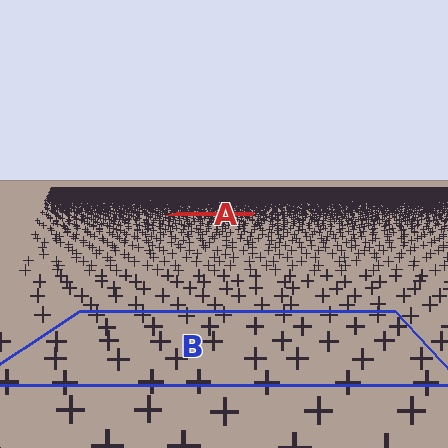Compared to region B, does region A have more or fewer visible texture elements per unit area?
Region A has more texture elements per unit area — they are packed more densely because it is farther away.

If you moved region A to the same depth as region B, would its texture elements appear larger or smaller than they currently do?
They would appear larger. At a closer depth, the same texture elements are projected at a bigger on-screen size.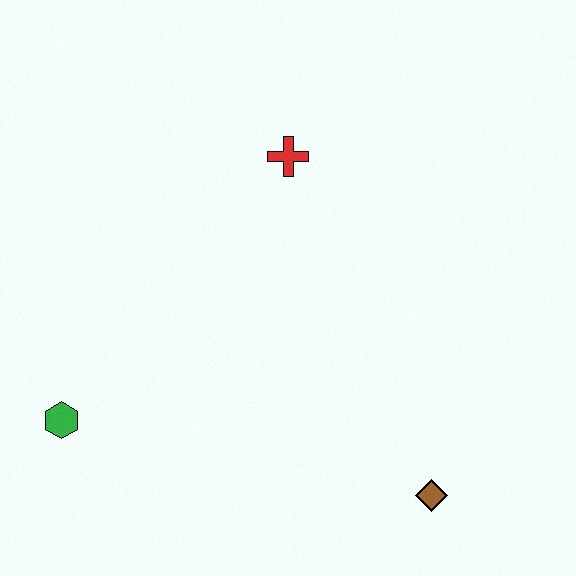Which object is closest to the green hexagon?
The red cross is closest to the green hexagon.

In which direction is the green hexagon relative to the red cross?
The green hexagon is below the red cross.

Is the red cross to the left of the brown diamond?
Yes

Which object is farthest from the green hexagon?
The brown diamond is farthest from the green hexagon.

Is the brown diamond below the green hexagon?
Yes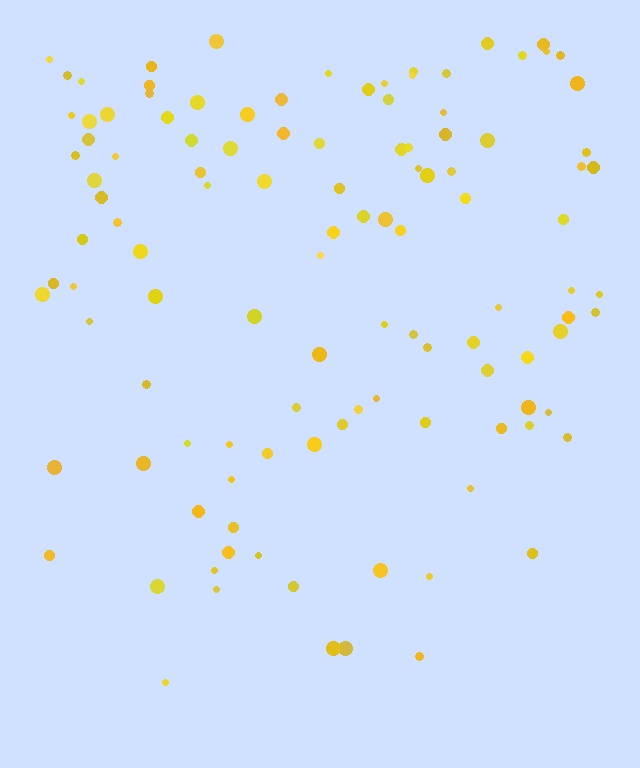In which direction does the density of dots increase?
From bottom to top, with the top side densest.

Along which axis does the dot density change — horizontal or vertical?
Vertical.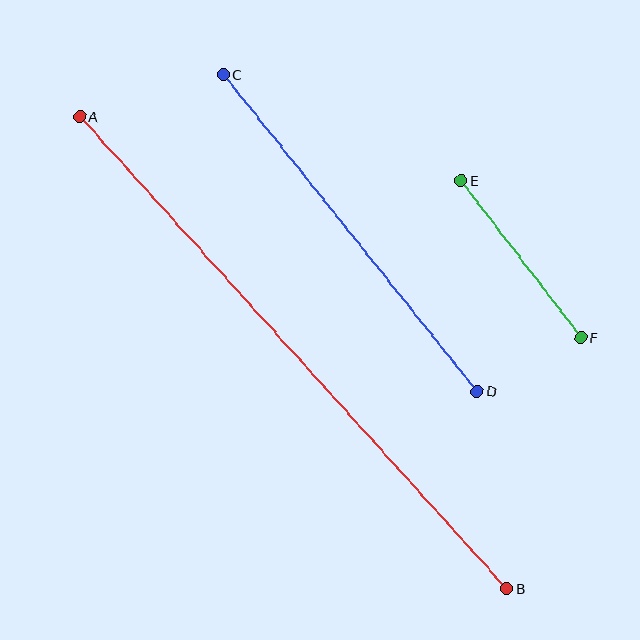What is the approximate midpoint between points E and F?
The midpoint is at approximately (521, 259) pixels.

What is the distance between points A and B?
The distance is approximately 636 pixels.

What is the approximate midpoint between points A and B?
The midpoint is at approximately (293, 352) pixels.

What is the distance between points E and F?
The distance is approximately 198 pixels.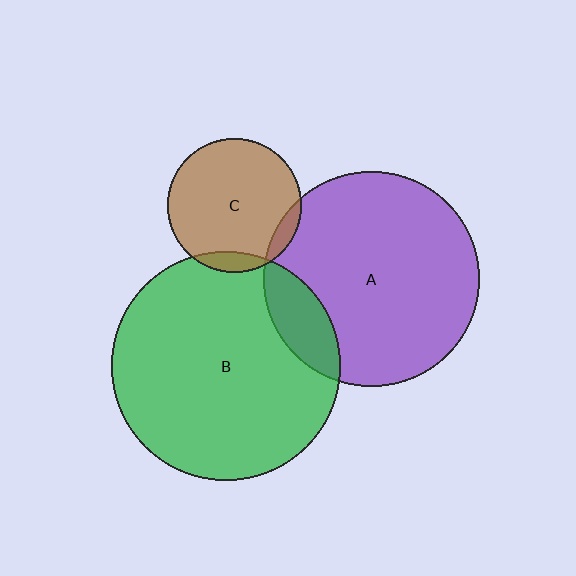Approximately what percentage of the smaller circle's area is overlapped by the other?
Approximately 15%.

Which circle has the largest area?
Circle B (green).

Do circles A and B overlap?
Yes.